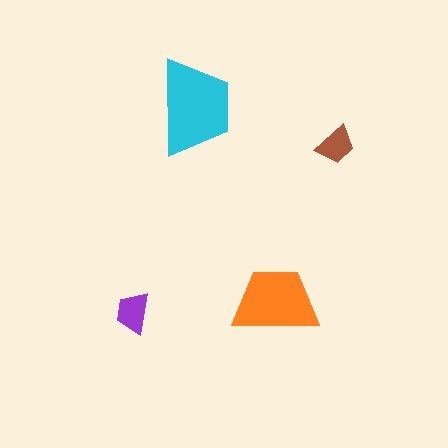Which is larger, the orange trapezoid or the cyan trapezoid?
The cyan one.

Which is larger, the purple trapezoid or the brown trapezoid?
The purple one.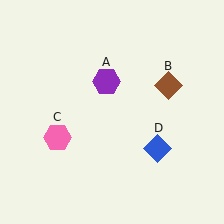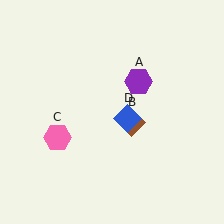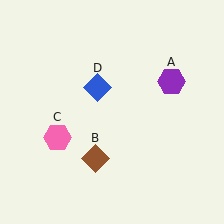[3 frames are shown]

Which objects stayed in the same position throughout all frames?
Pink hexagon (object C) remained stationary.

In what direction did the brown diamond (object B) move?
The brown diamond (object B) moved down and to the left.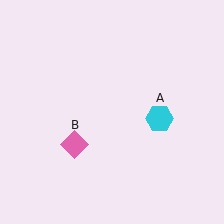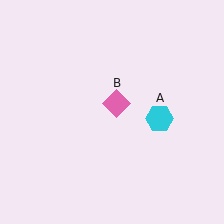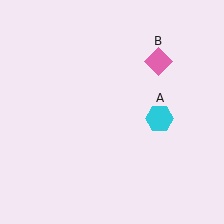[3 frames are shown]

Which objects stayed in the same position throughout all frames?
Cyan hexagon (object A) remained stationary.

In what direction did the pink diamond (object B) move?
The pink diamond (object B) moved up and to the right.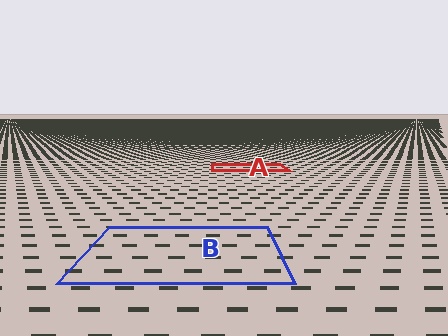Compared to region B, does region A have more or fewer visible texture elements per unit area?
Region A has more texture elements per unit area — they are packed more densely because it is farther away.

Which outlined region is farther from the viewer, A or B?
Region A is farther from the viewer — the texture elements inside it appear smaller and more densely packed.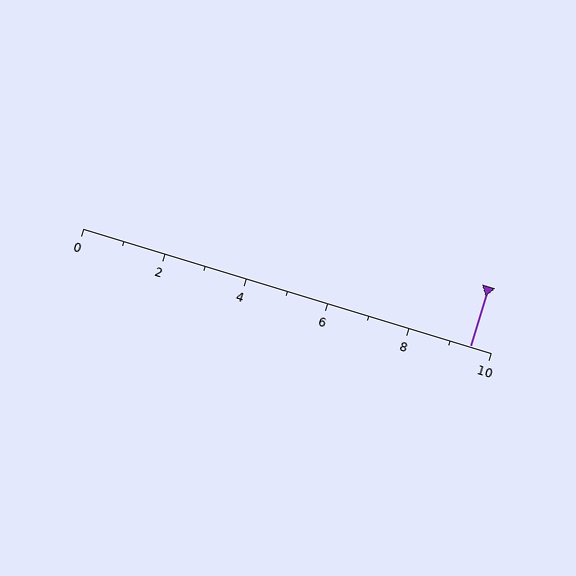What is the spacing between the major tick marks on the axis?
The major ticks are spaced 2 apart.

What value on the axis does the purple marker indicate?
The marker indicates approximately 9.5.